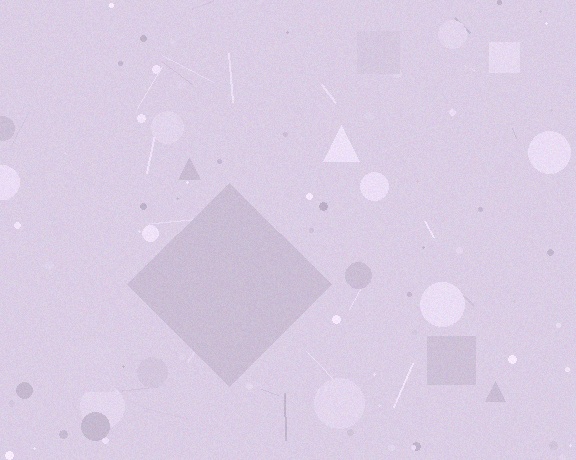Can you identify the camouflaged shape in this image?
The camouflaged shape is a diamond.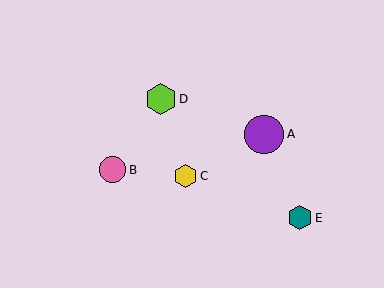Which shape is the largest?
The purple circle (labeled A) is the largest.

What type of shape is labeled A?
Shape A is a purple circle.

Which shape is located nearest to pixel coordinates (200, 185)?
The yellow hexagon (labeled C) at (186, 176) is nearest to that location.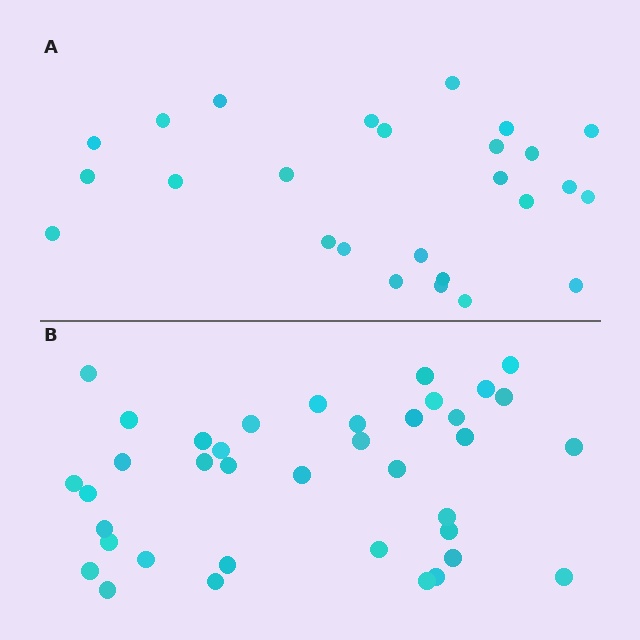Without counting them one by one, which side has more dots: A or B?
Region B (the bottom region) has more dots.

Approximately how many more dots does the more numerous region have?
Region B has roughly 12 or so more dots than region A.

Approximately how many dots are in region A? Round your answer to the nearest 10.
About 30 dots. (The exact count is 26, which rounds to 30.)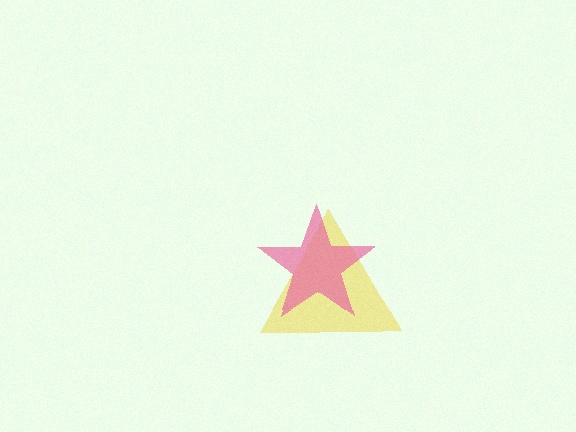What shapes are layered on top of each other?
The layered shapes are: a yellow triangle, a pink star.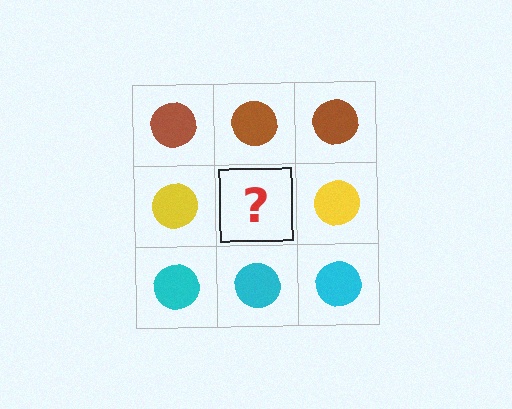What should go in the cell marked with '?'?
The missing cell should contain a yellow circle.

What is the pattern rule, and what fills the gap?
The rule is that each row has a consistent color. The gap should be filled with a yellow circle.